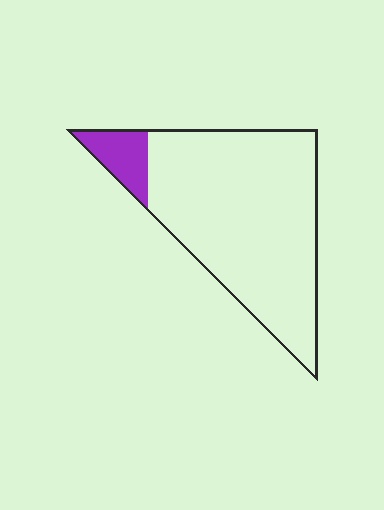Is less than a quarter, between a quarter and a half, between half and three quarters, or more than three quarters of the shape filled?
Less than a quarter.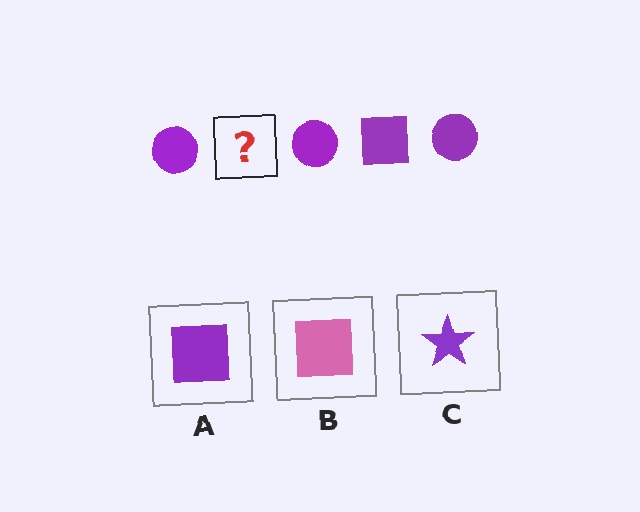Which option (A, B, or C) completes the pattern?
A.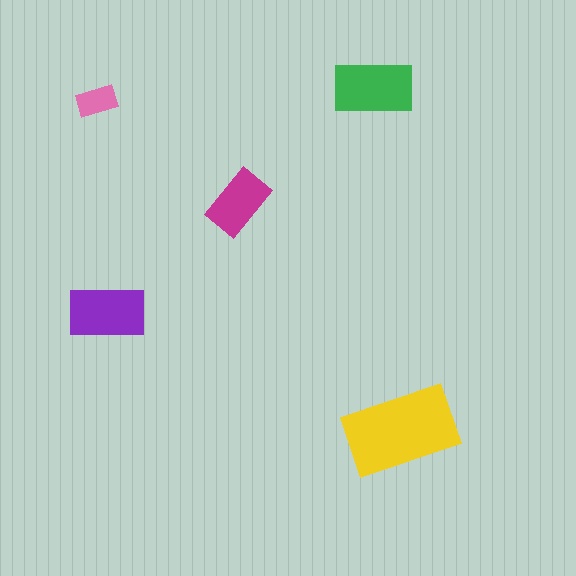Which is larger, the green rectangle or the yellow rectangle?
The yellow one.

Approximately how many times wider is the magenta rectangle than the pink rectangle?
About 1.5 times wider.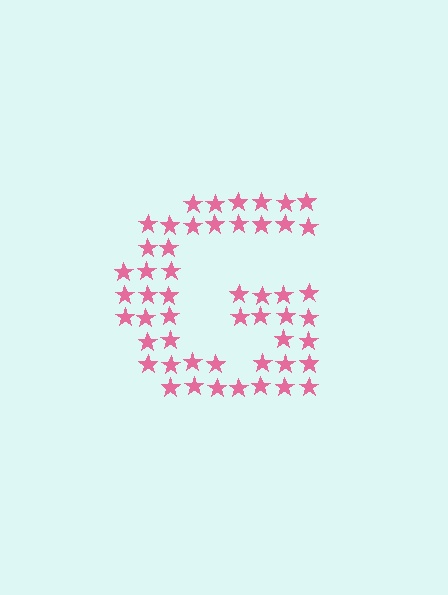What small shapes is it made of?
It is made of small stars.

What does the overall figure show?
The overall figure shows the letter G.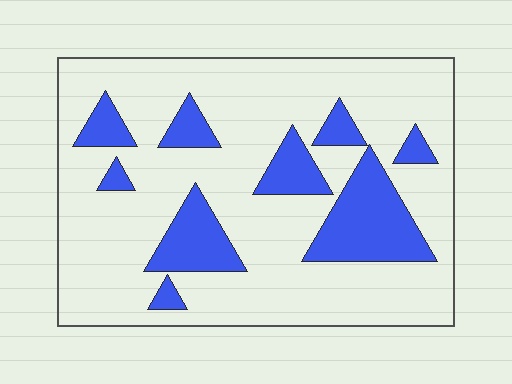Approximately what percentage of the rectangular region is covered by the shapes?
Approximately 20%.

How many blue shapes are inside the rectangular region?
9.